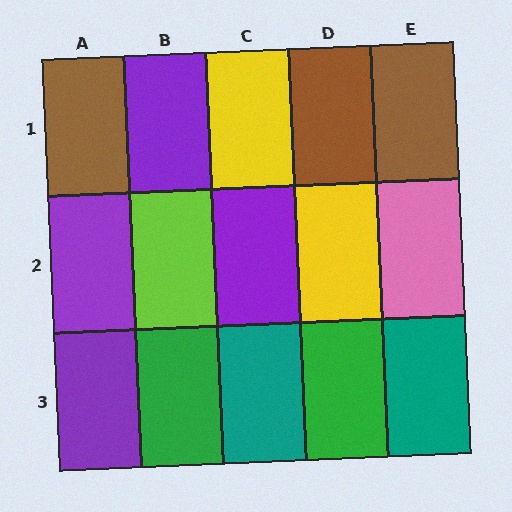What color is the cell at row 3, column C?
Teal.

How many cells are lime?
1 cell is lime.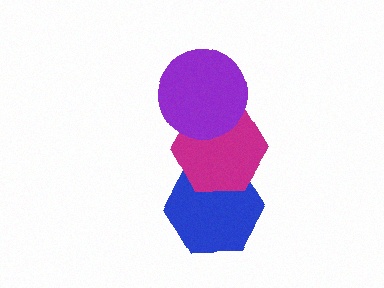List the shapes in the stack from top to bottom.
From top to bottom: the purple circle, the magenta hexagon, the blue hexagon.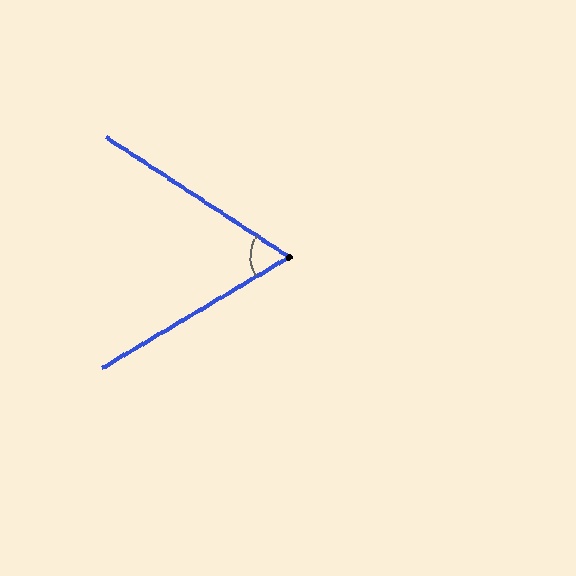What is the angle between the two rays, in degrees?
Approximately 64 degrees.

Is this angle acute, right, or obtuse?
It is acute.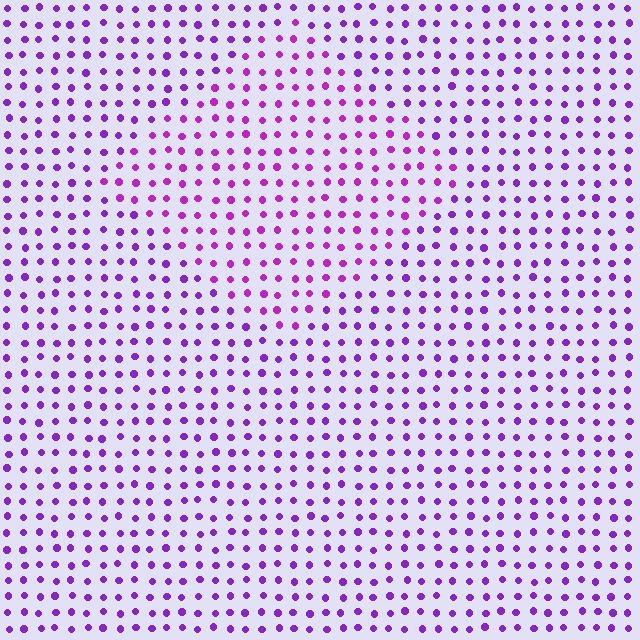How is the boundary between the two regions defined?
The boundary is defined purely by a slight shift in hue (about 20 degrees). Spacing, size, and orientation are identical on both sides.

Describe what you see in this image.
The image is filled with small purple elements in a uniform arrangement. A diamond-shaped region is visible where the elements are tinted to a slightly different hue, forming a subtle color boundary.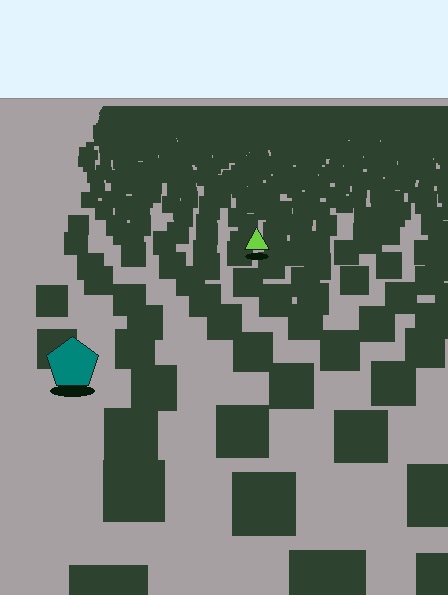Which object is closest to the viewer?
The teal pentagon is closest. The texture marks near it are larger and more spread out.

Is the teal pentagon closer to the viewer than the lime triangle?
Yes. The teal pentagon is closer — you can tell from the texture gradient: the ground texture is coarser near it.